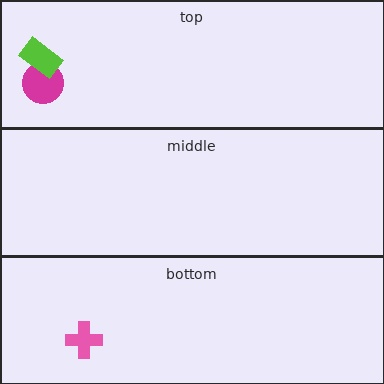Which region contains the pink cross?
The bottom region.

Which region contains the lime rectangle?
The top region.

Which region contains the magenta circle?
The top region.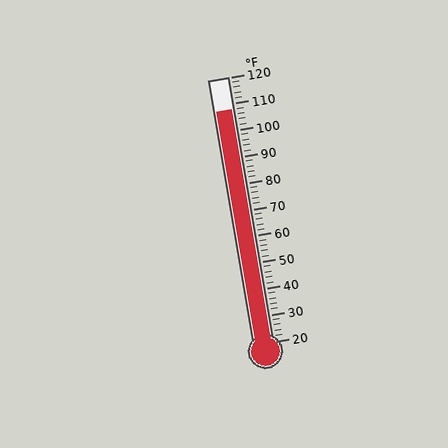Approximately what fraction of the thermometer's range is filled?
The thermometer is filled to approximately 90% of its range.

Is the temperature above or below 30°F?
The temperature is above 30°F.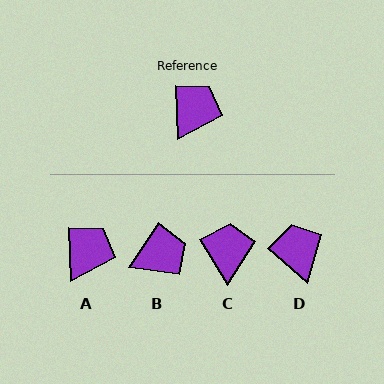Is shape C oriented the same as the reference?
No, it is off by about 29 degrees.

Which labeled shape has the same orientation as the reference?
A.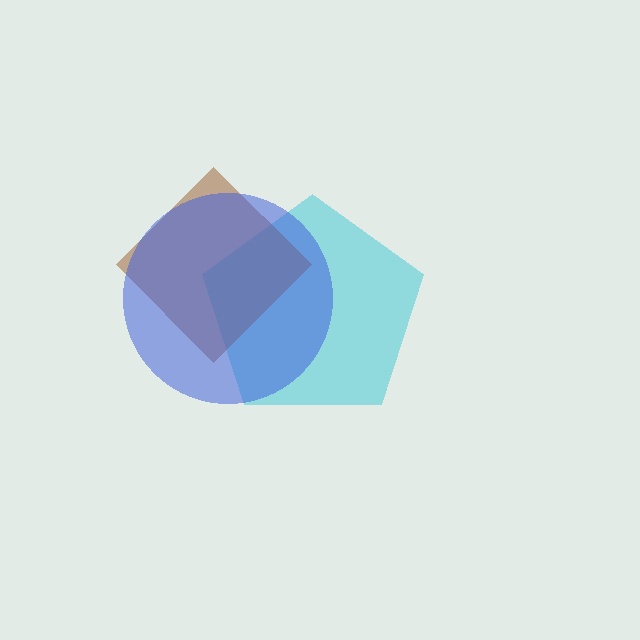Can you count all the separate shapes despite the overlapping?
Yes, there are 3 separate shapes.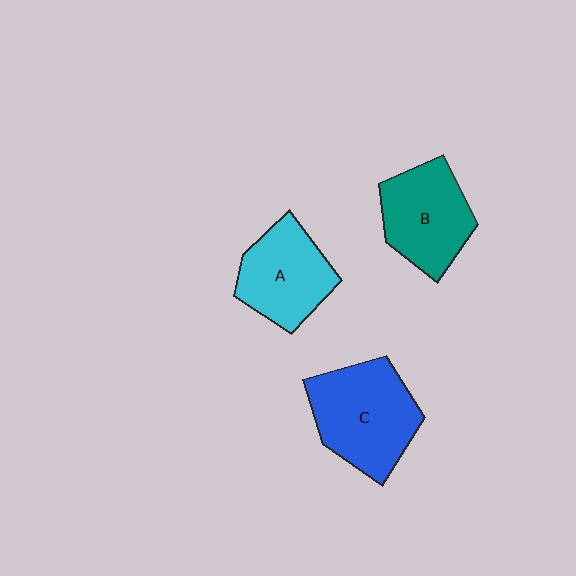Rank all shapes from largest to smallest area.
From largest to smallest: C (blue), B (teal), A (cyan).